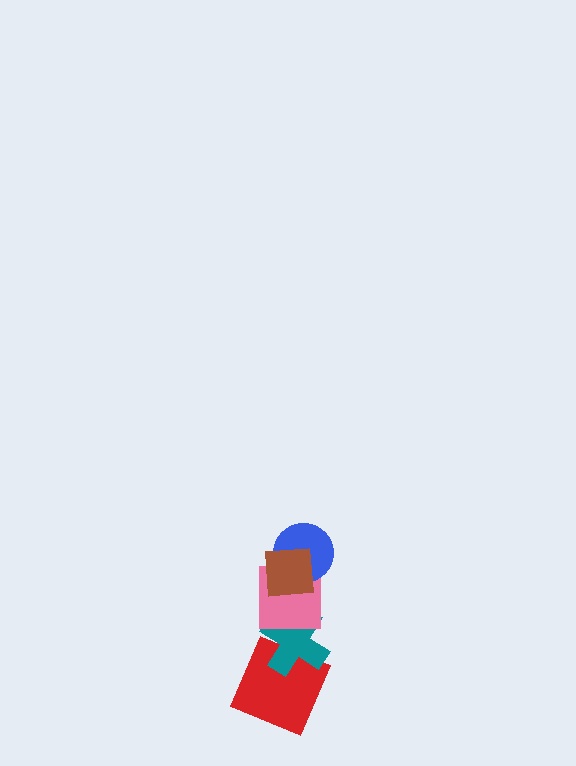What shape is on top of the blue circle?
The brown square is on top of the blue circle.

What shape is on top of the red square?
The teal cross is on top of the red square.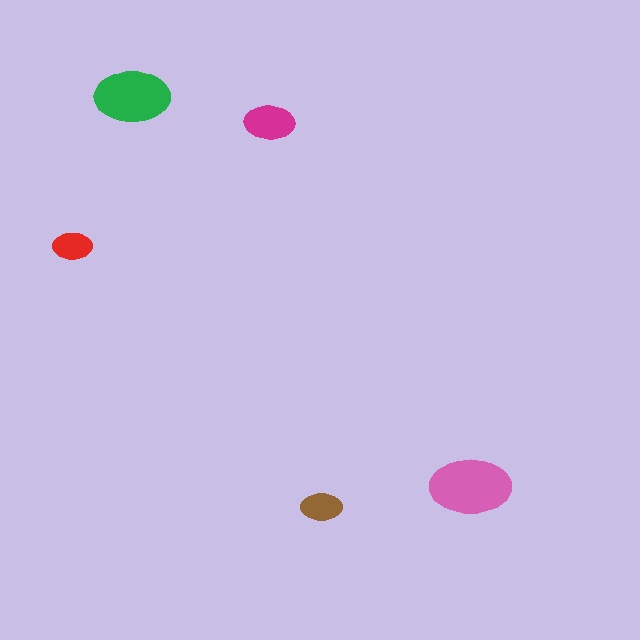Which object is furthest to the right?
The pink ellipse is rightmost.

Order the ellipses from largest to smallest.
the pink one, the green one, the magenta one, the brown one, the red one.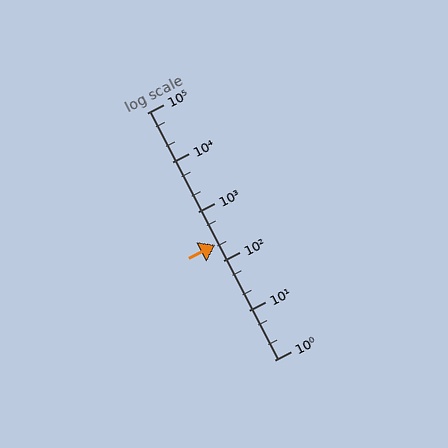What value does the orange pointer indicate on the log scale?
The pointer indicates approximately 210.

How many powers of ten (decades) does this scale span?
The scale spans 5 decades, from 1 to 100000.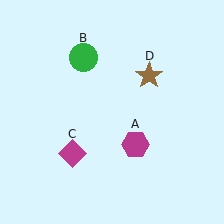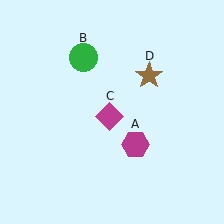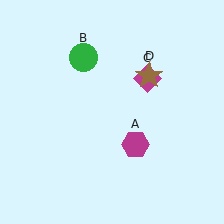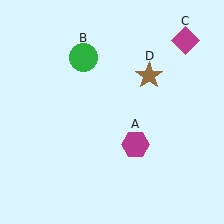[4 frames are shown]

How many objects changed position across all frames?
1 object changed position: magenta diamond (object C).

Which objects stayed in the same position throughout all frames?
Magenta hexagon (object A) and green circle (object B) and brown star (object D) remained stationary.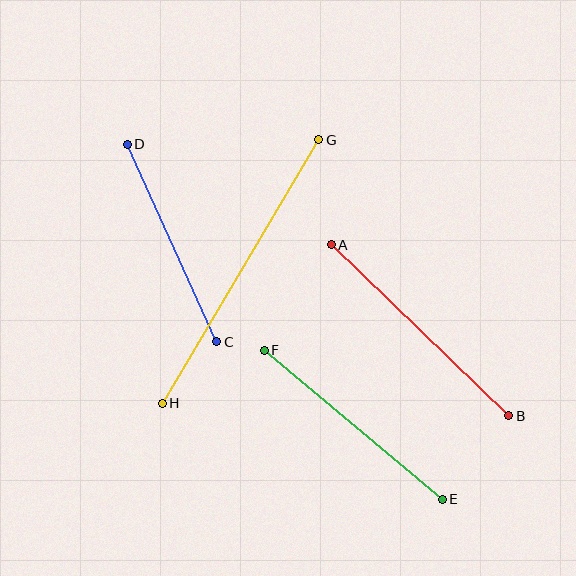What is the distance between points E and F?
The distance is approximately 232 pixels.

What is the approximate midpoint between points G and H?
The midpoint is at approximately (241, 271) pixels.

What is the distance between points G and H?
The distance is approximately 306 pixels.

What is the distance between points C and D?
The distance is approximately 217 pixels.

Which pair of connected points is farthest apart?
Points G and H are farthest apart.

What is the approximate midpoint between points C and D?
The midpoint is at approximately (172, 243) pixels.